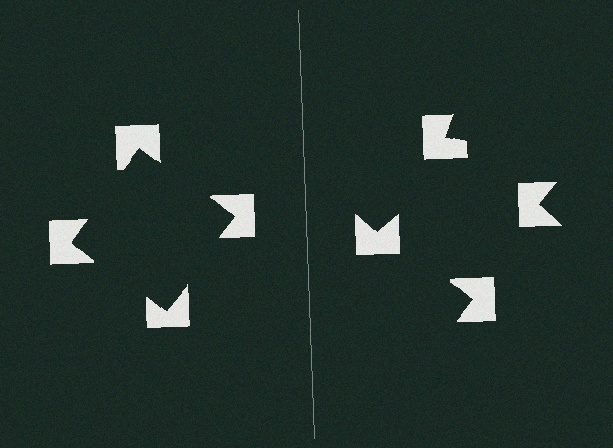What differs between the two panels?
The notched squares are positioned identically on both sides; only the wedge orientations differ. On the left they align to a square; on the right they are misaligned.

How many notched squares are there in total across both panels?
8 — 4 on each side.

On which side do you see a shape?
An illusory square appears on the left side. On the right side the wedge cuts are rotated, so no coherent shape forms.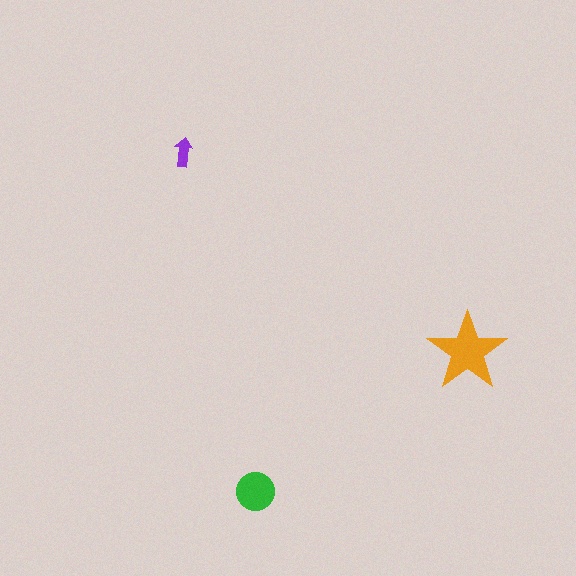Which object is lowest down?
The green circle is bottommost.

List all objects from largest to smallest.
The orange star, the green circle, the purple arrow.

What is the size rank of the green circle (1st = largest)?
2nd.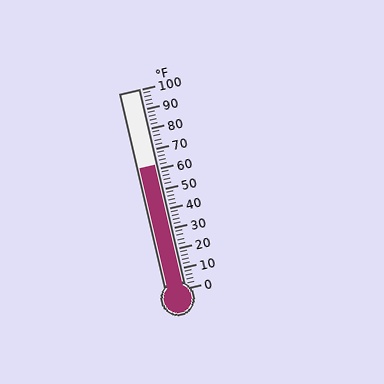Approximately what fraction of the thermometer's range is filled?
The thermometer is filled to approximately 60% of its range.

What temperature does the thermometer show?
The thermometer shows approximately 62°F.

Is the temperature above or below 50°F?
The temperature is above 50°F.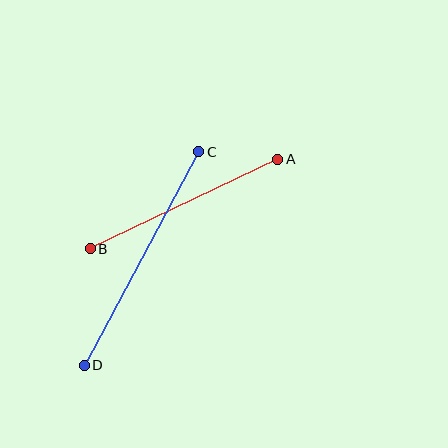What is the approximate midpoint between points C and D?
The midpoint is at approximately (141, 259) pixels.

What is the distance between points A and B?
The distance is approximately 208 pixels.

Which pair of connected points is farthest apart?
Points C and D are farthest apart.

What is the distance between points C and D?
The distance is approximately 242 pixels.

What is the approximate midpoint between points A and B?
The midpoint is at approximately (184, 204) pixels.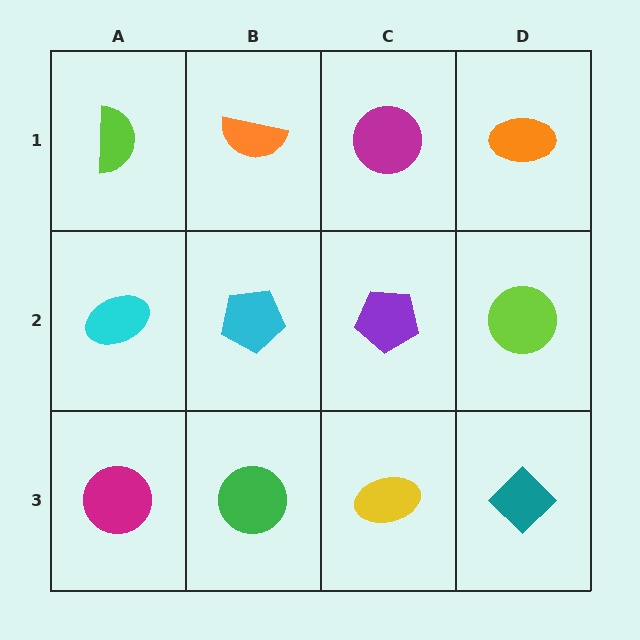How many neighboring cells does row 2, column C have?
4.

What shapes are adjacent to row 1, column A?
A cyan ellipse (row 2, column A), an orange semicircle (row 1, column B).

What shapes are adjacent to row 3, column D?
A lime circle (row 2, column D), a yellow ellipse (row 3, column C).